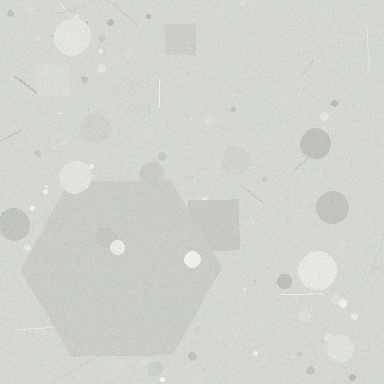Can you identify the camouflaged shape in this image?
The camouflaged shape is a hexagon.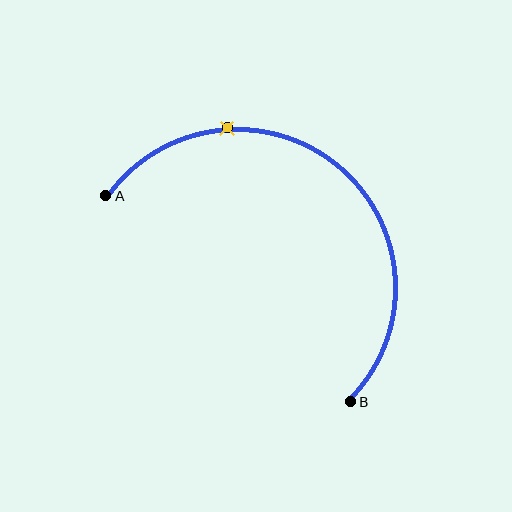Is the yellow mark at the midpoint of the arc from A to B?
No. The yellow mark lies on the arc but is closer to endpoint A. The arc midpoint would be at the point on the curve equidistant along the arc from both A and B.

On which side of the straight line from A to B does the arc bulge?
The arc bulges above and to the right of the straight line connecting A and B.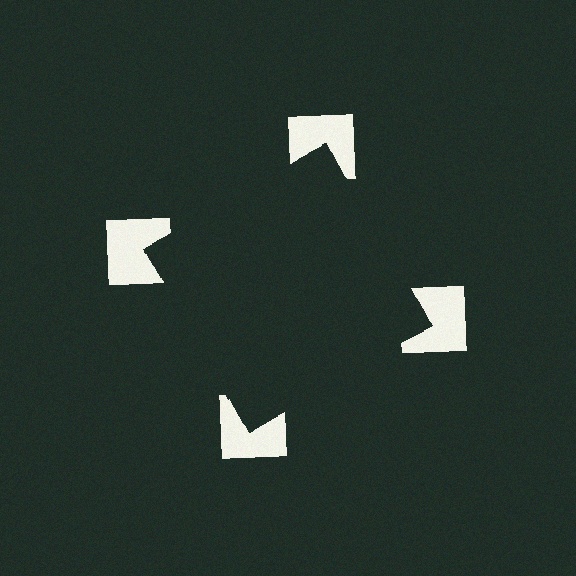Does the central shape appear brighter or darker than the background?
It typically appears slightly darker than the background, even though no actual brightness change is drawn.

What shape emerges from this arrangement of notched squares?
An illusory square — its edges are inferred from the aligned wedge cuts in the notched squares, not physically drawn.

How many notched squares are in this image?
There are 4 — one at each vertex of the illusory square.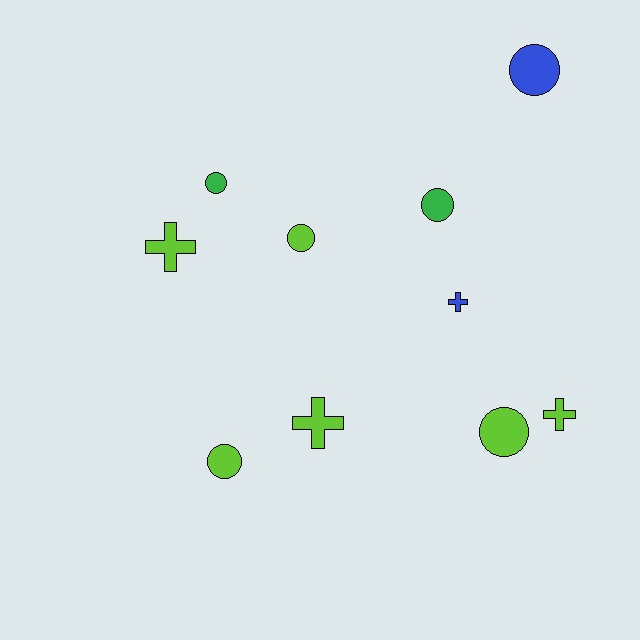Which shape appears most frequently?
Circle, with 6 objects.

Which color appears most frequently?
Lime, with 6 objects.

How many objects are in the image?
There are 10 objects.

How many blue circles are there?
There is 1 blue circle.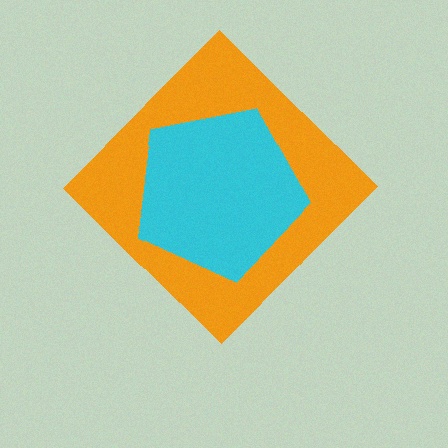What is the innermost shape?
The cyan pentagon.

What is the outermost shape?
The orange diamond.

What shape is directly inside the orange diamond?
The cyan pentagon.